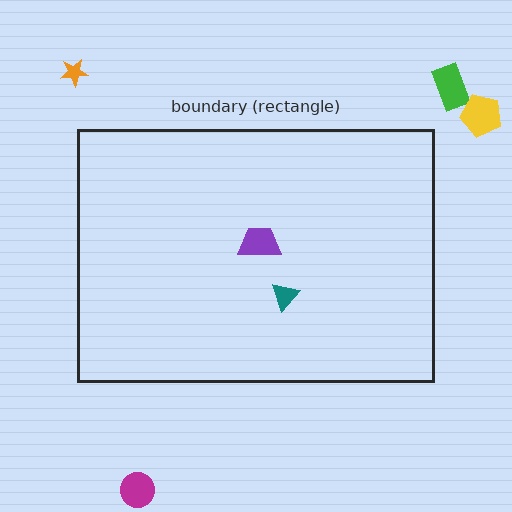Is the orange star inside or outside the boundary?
Outside.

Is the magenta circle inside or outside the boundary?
Outside.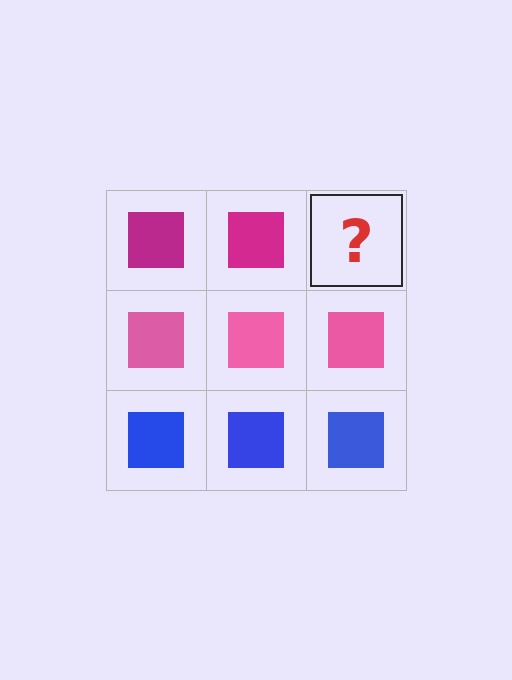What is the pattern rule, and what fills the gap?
The rule is that each row has a consistent color. The gap should be filled with a magenta square.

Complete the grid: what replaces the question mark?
The question mark should be replaced with a magenta square.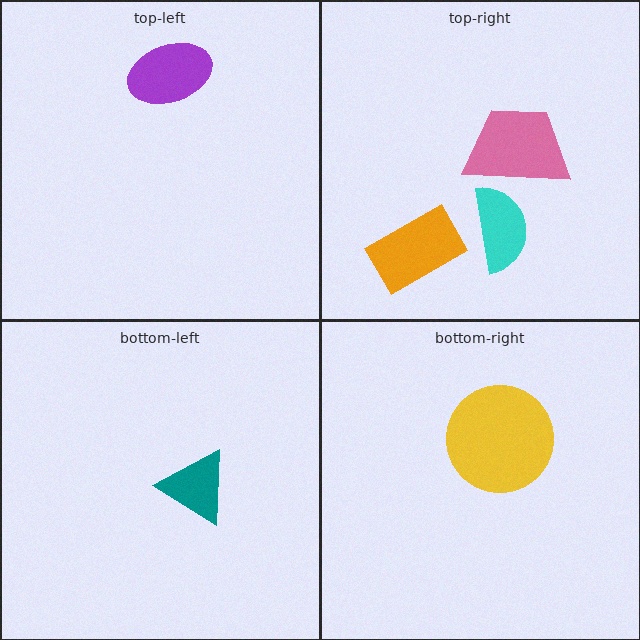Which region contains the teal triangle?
The bottom-left region.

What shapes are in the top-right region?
The pink trapezoid, the cyan semicircle, the orange rectangle.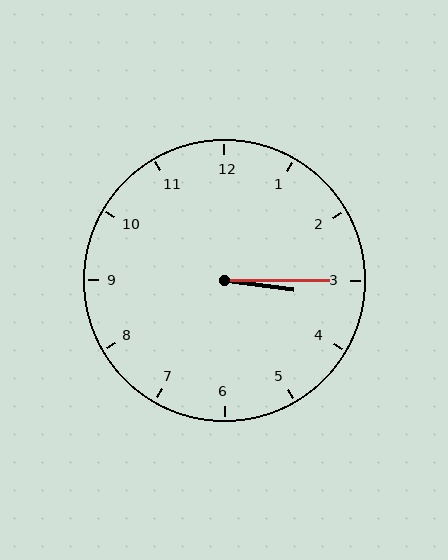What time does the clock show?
3:15.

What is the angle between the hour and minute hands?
Approximately 8 degrees.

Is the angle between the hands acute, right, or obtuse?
It is acute.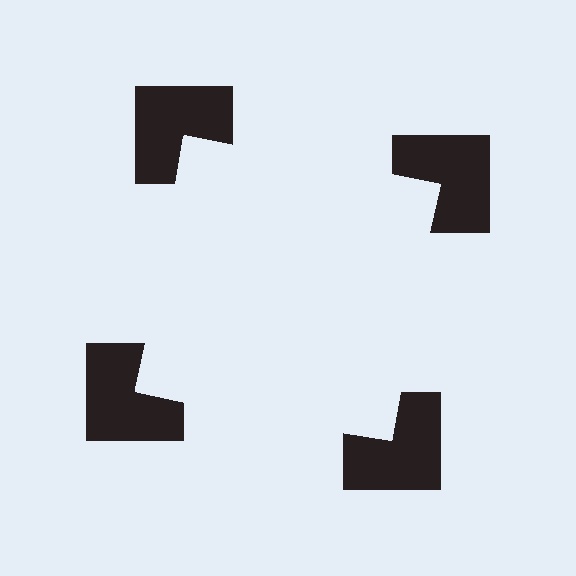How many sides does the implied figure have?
4 sides.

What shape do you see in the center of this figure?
An illusory square — its edges are inferred from the aligned wedge cuts in the notched squares, not physically drawn.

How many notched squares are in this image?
There are 4 — one at each vertex of the illusory square.